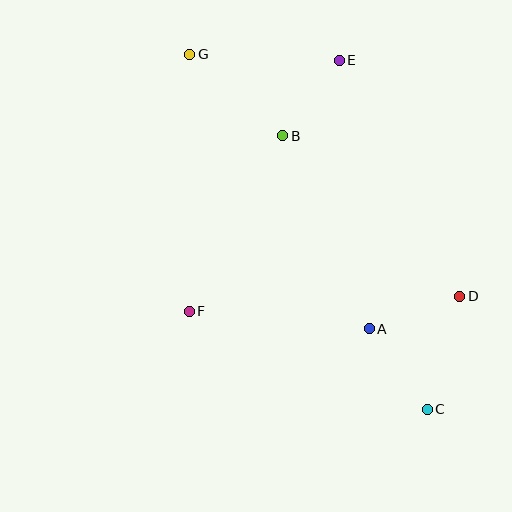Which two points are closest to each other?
Points B and E are closest to each other.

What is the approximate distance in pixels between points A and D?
The distance between A and D is approximately 96 pixels.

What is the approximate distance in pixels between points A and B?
The distance between A and B is approximately 211 pixels.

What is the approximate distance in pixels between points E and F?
The distance between E and F is approximately 292 pixels.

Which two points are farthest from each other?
Points C and G are farthest from each other.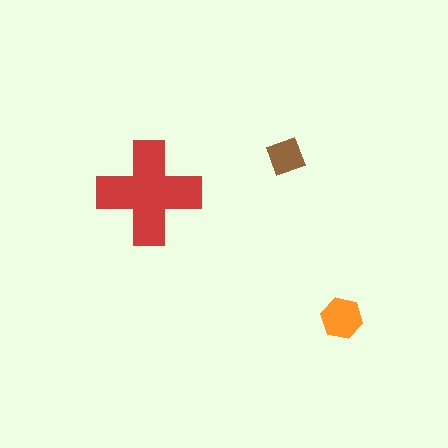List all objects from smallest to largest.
The brown diamond, the orange hexagon, the red cross.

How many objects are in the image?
There are 3 objects in the image.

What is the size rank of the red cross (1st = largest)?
1st.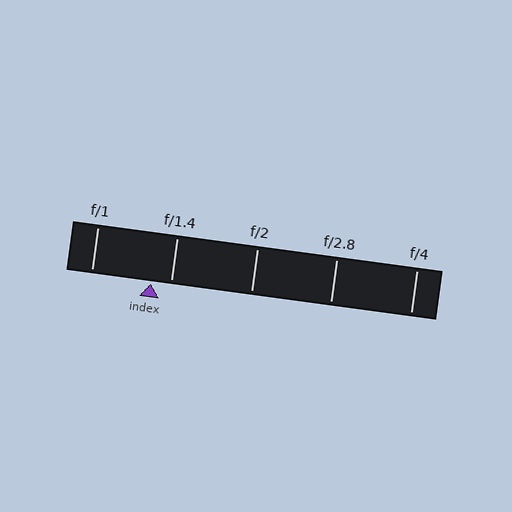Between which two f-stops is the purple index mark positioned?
The index mark is between f/1 and f/1.4.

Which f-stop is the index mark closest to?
The index mark is closest to f/1.4.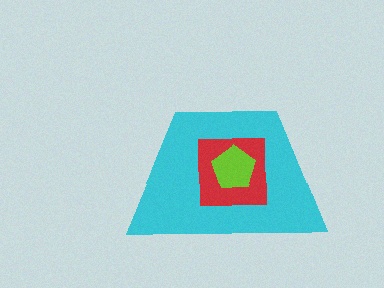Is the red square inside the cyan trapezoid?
Yes.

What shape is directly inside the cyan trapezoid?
The red square.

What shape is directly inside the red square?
The lime pentagon.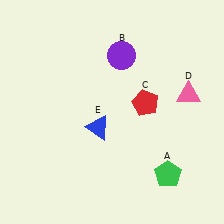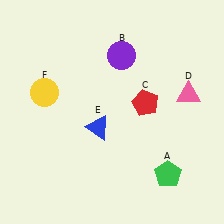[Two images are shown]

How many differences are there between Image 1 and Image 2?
There is 1 difference between the two images.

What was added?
A yellow circle (F) was added in Image 2.